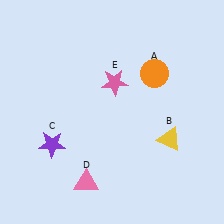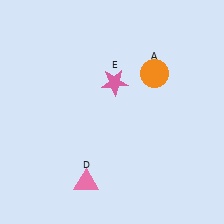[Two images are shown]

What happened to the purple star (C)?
The purple star (C) was removed in Image 2. It was in the bottom-left area of Image 1.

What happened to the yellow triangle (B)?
The yellow triangle (B) was removed in Image 2. It was in the bottom-right area of Image 1.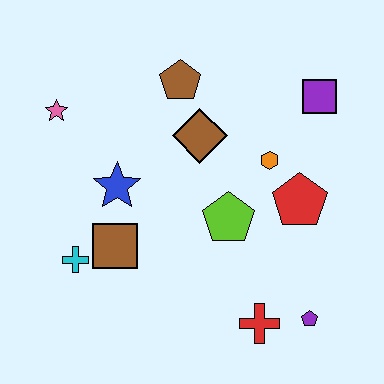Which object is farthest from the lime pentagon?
The pink star is farthest from the lime pentagon.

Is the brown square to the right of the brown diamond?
No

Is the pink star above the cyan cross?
Yes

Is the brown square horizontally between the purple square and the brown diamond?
No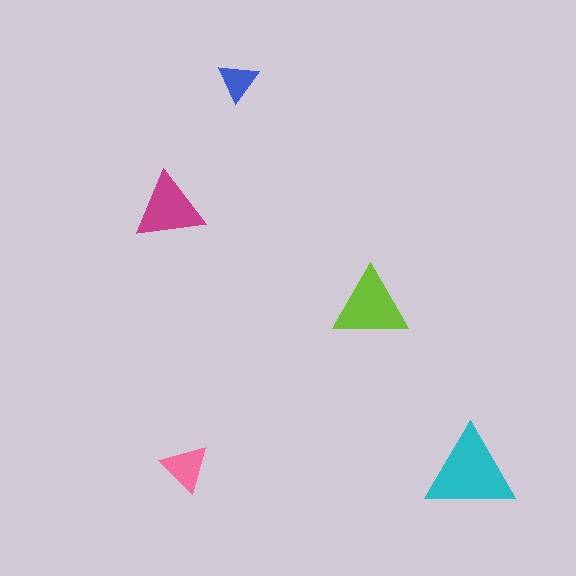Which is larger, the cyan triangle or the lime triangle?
The cyan one.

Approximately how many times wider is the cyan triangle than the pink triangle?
About 2 times wider.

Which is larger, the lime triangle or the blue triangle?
The lime one.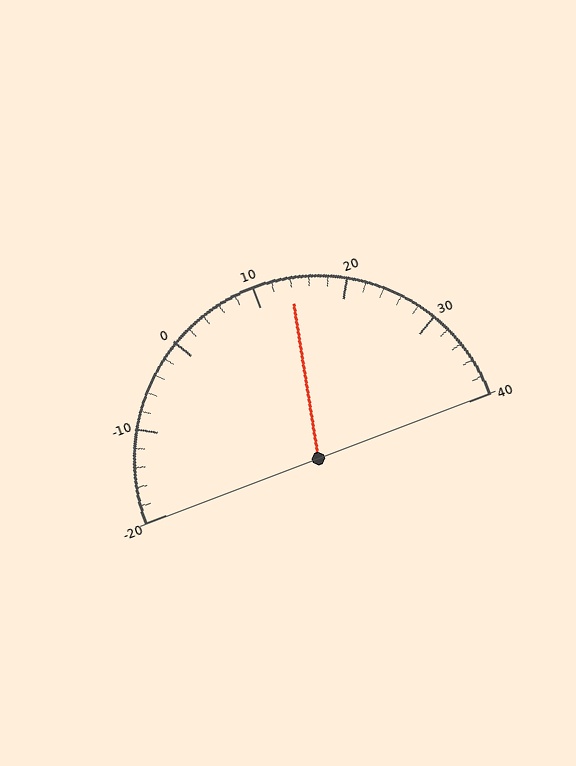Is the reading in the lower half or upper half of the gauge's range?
The reading is in the upper half of the range (-20 to 40).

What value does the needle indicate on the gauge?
The needle indicates approximately 14.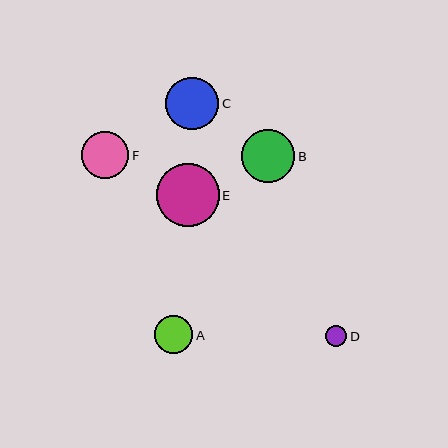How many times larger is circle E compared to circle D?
Circle E is approximately 2.9 times the size of circle D.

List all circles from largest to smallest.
From largest to smallest: E, B, C, F, A, D.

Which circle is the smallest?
Circle D is the smallest with a size of approximately 21 pixels.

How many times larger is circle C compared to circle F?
Circle C is approximately 1.1 times the size of circle F.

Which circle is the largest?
Circle E is the largest with a size of approximately 63 pixels.